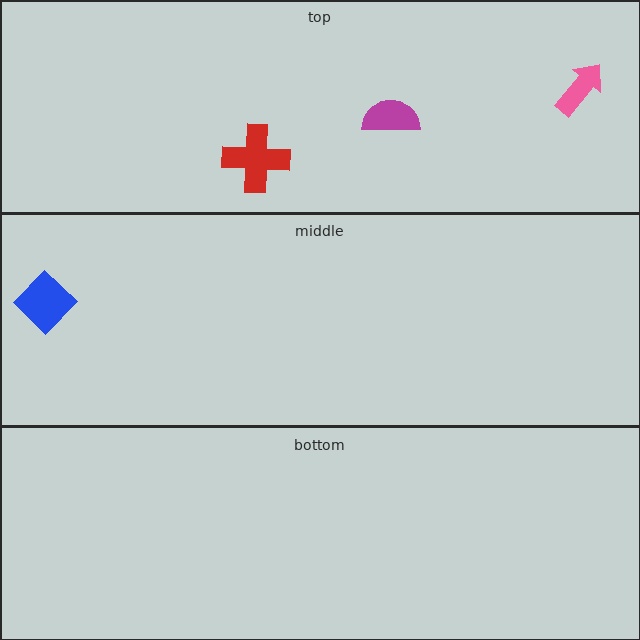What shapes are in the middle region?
The blue diamond.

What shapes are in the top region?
The magenta semicircle, the pink arrow, the red cross.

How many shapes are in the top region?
3.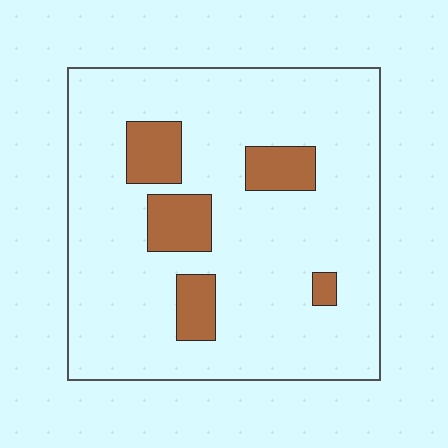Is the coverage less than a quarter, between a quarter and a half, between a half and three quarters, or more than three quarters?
Less than a quarter.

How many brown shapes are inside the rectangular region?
5.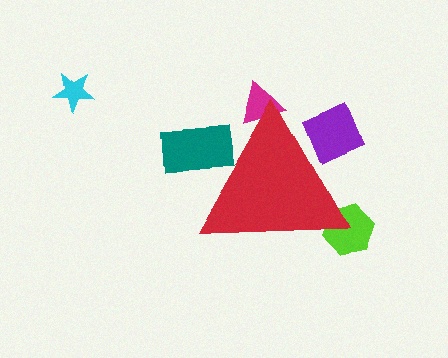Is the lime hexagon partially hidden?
Yes, the lime hexagon is partially hidden behind the red triangle.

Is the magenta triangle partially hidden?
Yes, the magenta triangle is partially hidden behind the red triangle.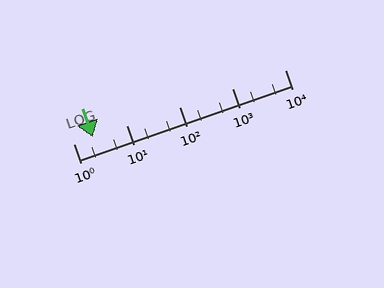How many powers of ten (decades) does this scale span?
The scale spans 4 decades, from 1 to 10000.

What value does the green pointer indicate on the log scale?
The pointer indicates approximately 2.3.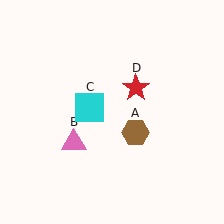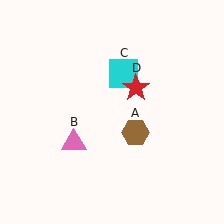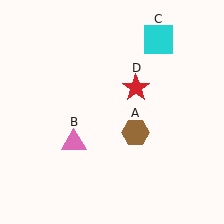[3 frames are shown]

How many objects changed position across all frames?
1 object changed position: cyan square (object C).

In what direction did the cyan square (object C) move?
The cyan square (object C) moved up and to the right.